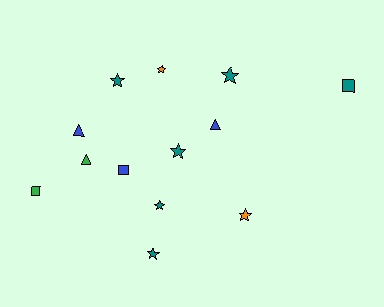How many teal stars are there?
There are 5 teal stars.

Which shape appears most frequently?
Star, with 7 objects.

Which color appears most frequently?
Teal, with 6 objects.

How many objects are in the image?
There are 13 objects.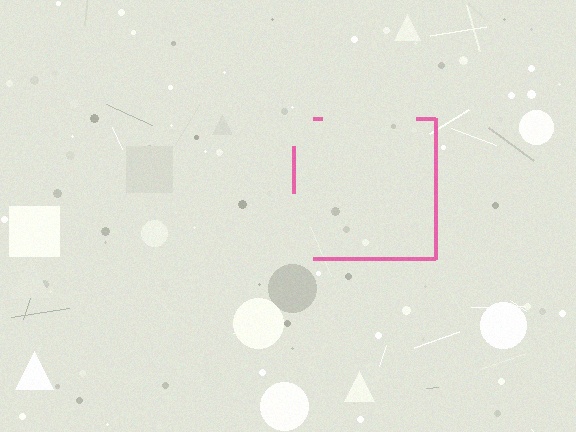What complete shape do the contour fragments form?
The contour fragments form a square.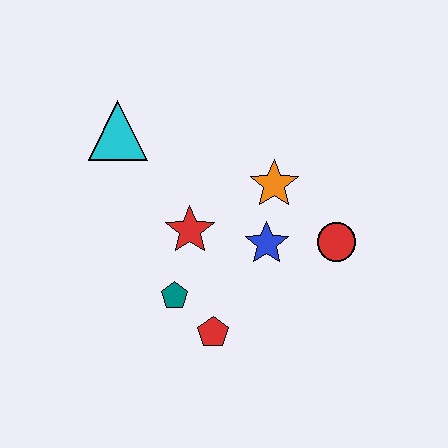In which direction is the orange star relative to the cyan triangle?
The orange star is to the right of the cyan triangle.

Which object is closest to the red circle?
The blue star is closest to the red circle.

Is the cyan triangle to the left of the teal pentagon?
Yes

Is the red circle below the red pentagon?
No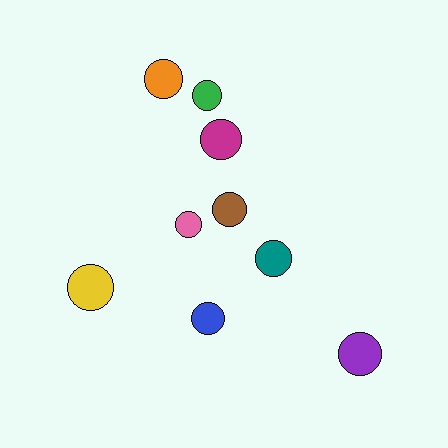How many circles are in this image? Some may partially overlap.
There are 9 circles.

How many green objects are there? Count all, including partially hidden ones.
There is 1 green object.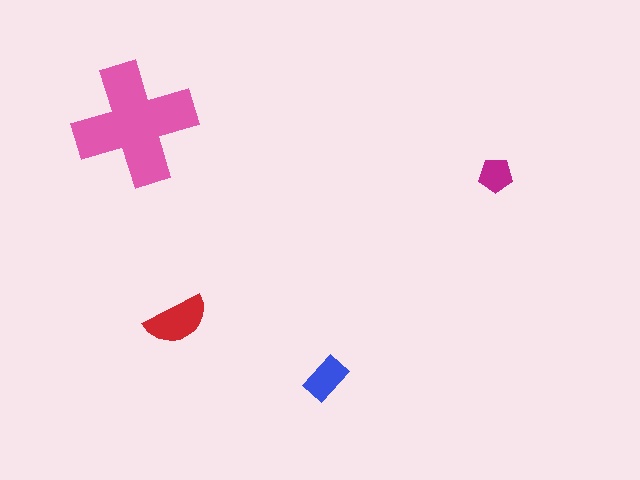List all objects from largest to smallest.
The pink cross, the red semicircle, the blue rectangle, the magenta pentagon.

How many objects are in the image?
There are 4 objects in the image.